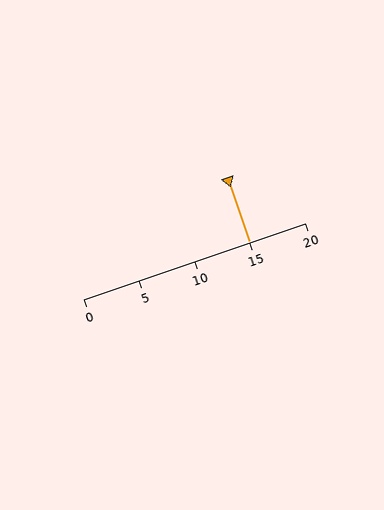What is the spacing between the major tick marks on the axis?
The major ticks are spaced 5 apart.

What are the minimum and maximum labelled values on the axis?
The axis runs from 0 to 20.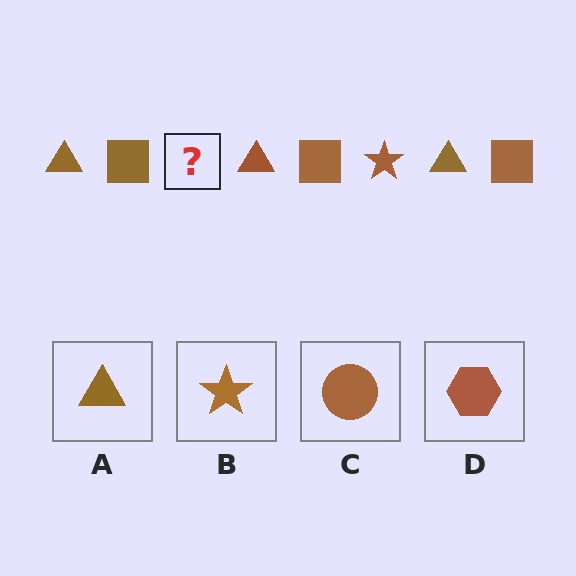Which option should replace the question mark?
Option B.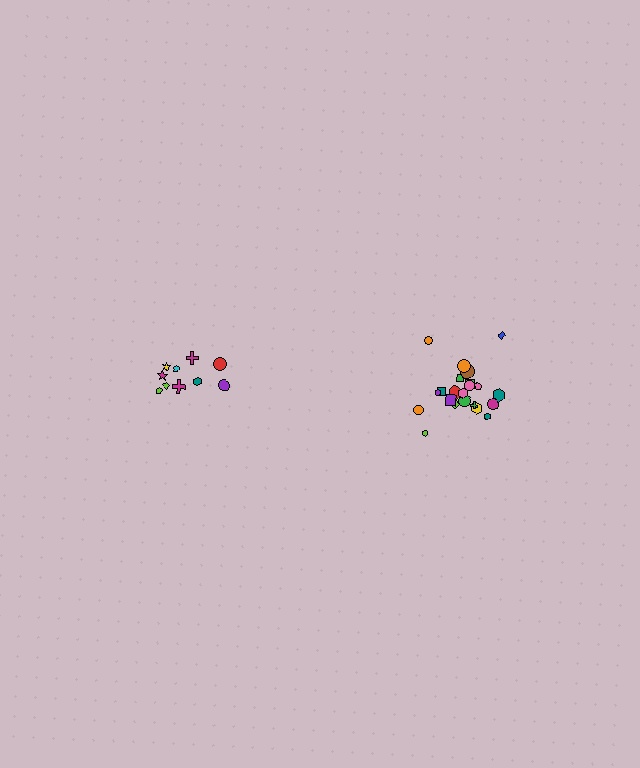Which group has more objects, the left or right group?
The right group.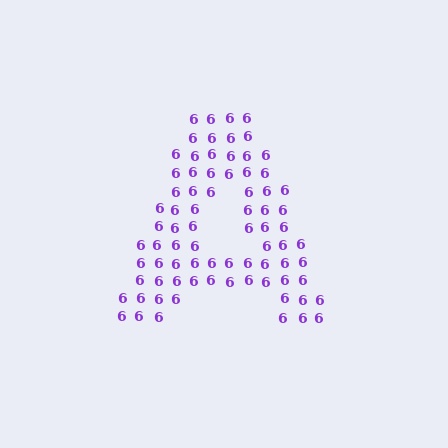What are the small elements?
The small elements are digit 6's.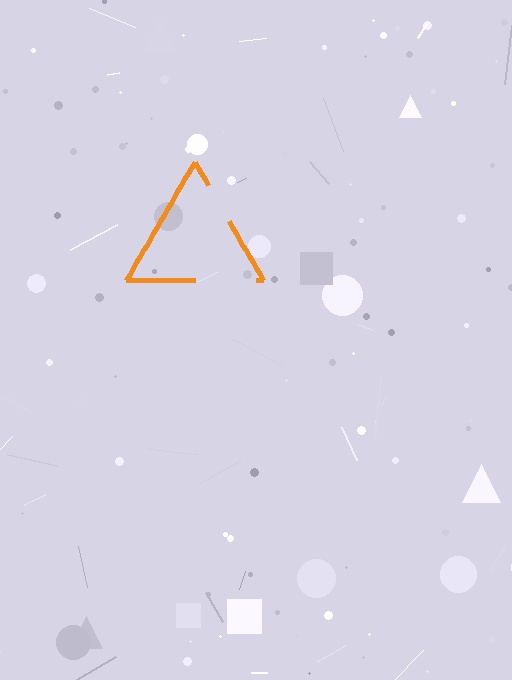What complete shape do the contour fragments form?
The contour fragments form a triangle.